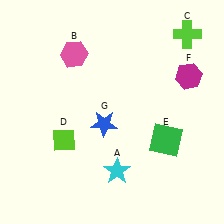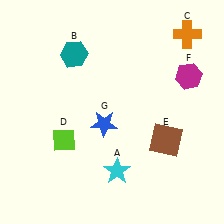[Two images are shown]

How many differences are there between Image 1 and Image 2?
There are 3 differences between the two images.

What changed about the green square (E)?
In Image 1, E is green. In Image 2, it changed to brown.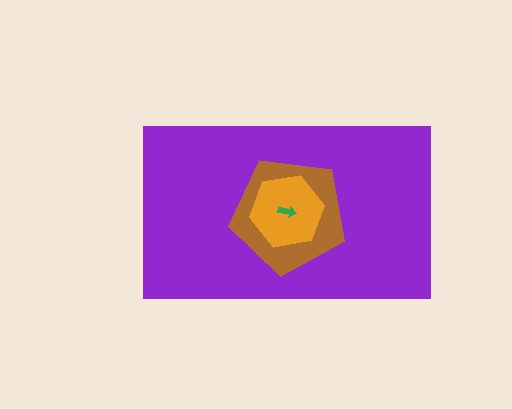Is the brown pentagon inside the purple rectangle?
Yes.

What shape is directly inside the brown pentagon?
The orange hexagon.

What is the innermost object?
The green arrow.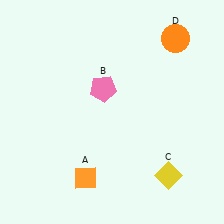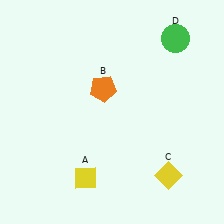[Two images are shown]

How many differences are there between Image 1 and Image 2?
There are 3 differences between the two images.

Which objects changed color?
A changed from orange to yellow. B changed from pink to orange. D changed from orange to green.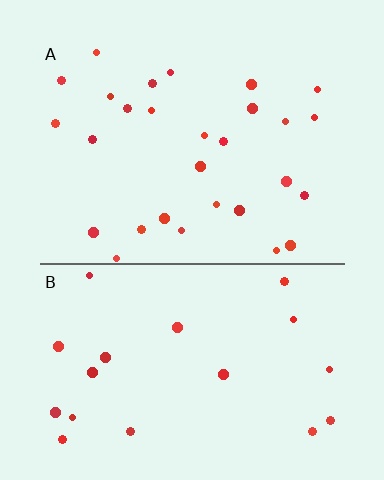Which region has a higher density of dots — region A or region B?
A (the top).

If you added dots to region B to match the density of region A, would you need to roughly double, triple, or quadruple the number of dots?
Approximately double.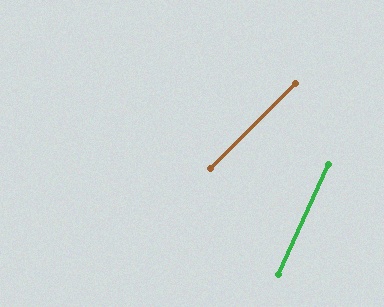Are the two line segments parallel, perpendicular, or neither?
Neither parallel nor perpendicular — they differ by about 21°.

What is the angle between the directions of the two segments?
Approximately 21 degrees.